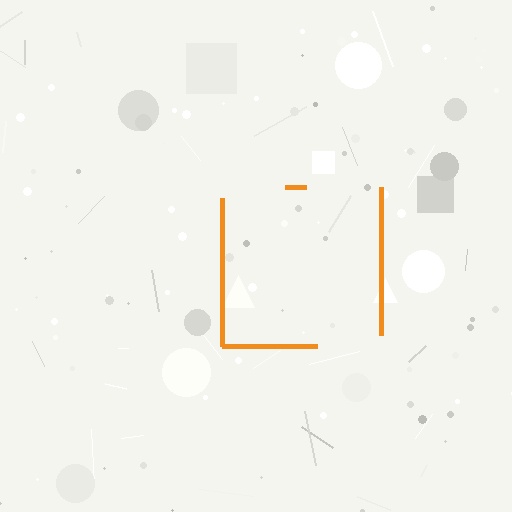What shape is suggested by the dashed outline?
The dashed outline suggests a square.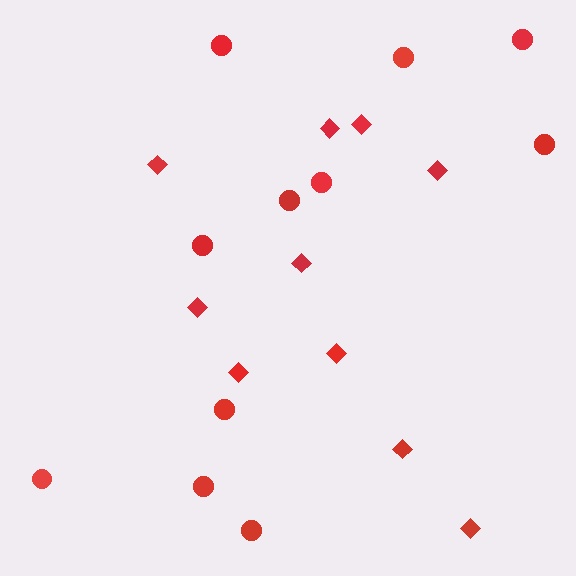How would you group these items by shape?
There are 2 groups: one group of diamonds (10) and one group of circles (11).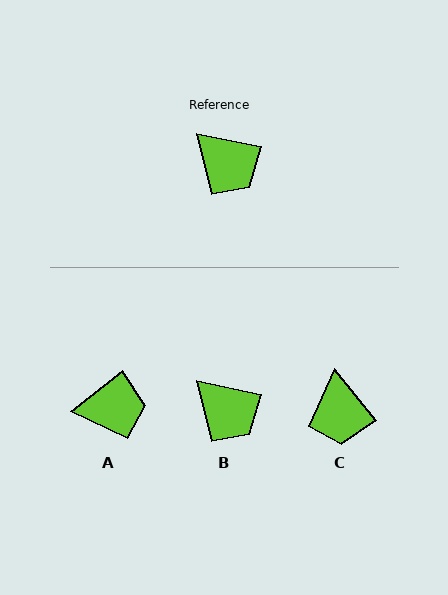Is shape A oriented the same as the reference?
No, it is off by about 51 degrees.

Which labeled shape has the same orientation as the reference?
B.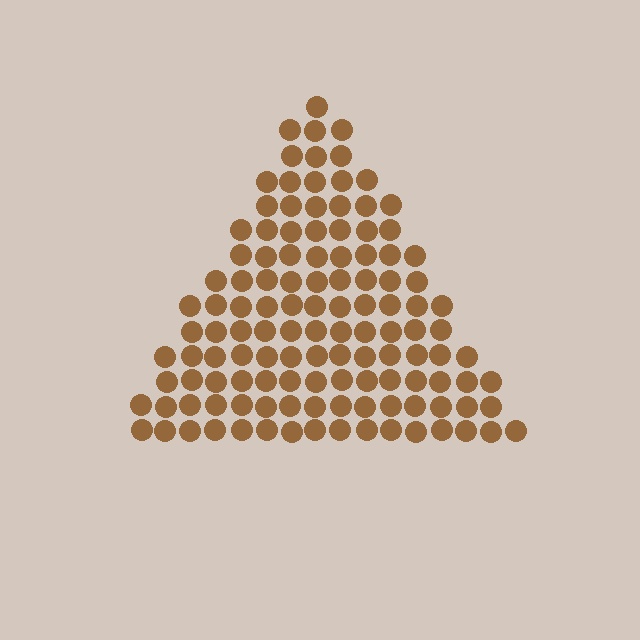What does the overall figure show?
The overall figure shows a triangle.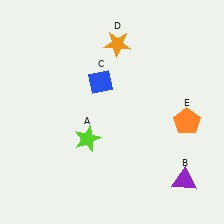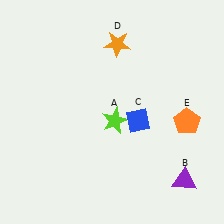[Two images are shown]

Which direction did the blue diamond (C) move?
The blue diamond (C) moved down.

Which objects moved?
The objects that moved are: the lime star (A), the blue diamond (C).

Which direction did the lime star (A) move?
The lime star (A) moved right.